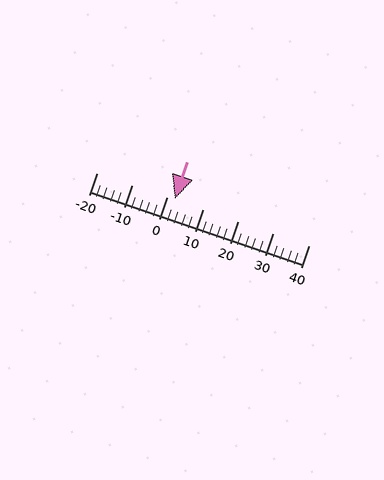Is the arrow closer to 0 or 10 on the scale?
The arrow is closer to 0.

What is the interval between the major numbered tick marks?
The major tick marks are spaced 10 units apart.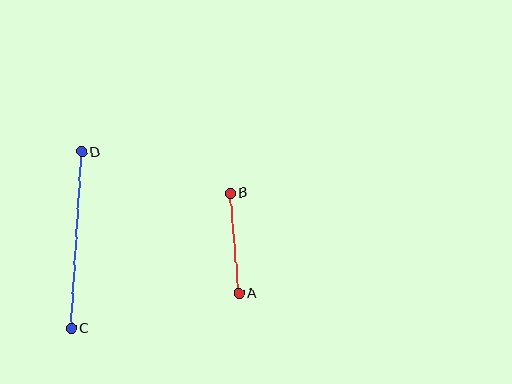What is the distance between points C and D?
The distance is approximately 177 pixels.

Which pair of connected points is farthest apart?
Points C and D are farthest apart.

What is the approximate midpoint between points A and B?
The midpoint is at approximately (235, 243) pixels.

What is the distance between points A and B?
The distance is approximately 100 pixels.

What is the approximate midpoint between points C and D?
The midpoint is at approximately (76, 240) pixels.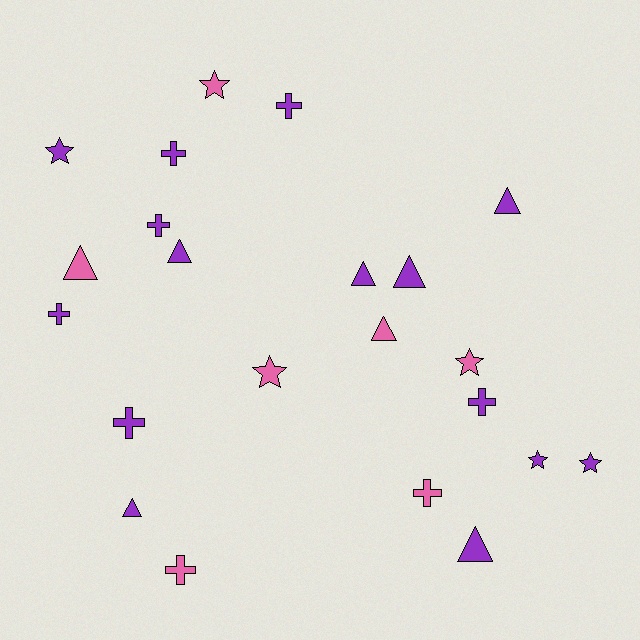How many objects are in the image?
There are 22 objects.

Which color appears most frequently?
Purple, with 15 objects.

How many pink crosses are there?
There are 2 pink crosses.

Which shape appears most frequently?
Cross, with 8 objects.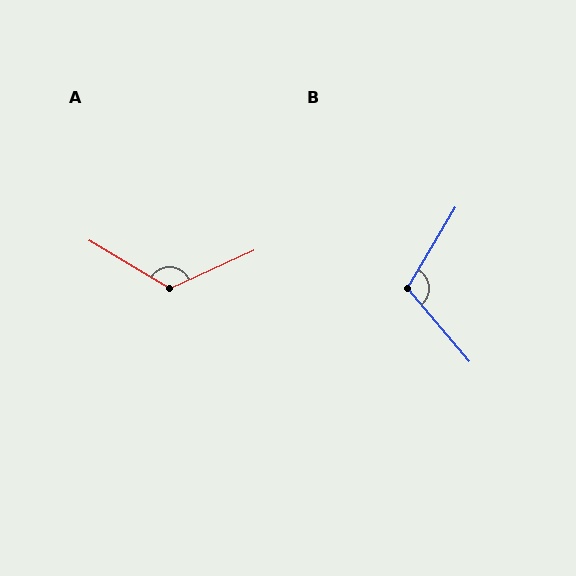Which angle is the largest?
A, at approximately 124 degrees.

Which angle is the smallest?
B, at approximately 109 degrees.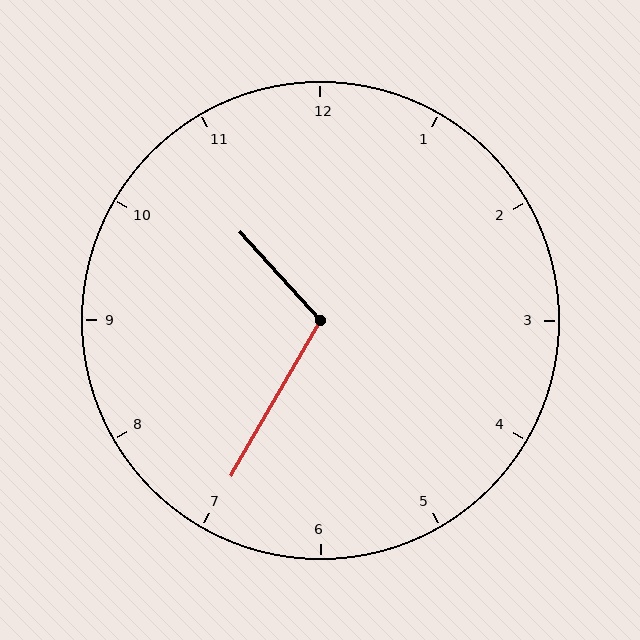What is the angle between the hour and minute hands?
Approximately 108 degrees.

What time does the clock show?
10:35.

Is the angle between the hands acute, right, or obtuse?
It is obtuse.